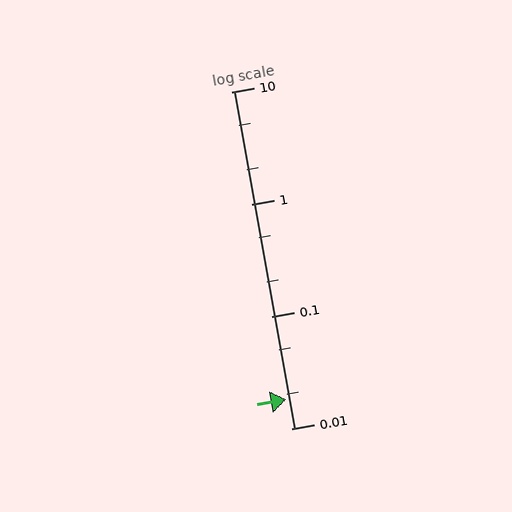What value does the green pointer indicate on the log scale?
The pointer indicates approximately 0.018.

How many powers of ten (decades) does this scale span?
The scale spans 3 decades, from 0.01 to 10.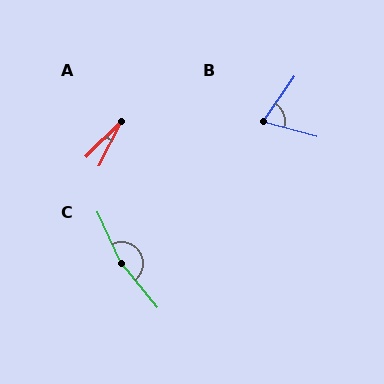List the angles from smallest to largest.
A (19°), B (70°), C (166°).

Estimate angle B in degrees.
Approximately 70 degrees.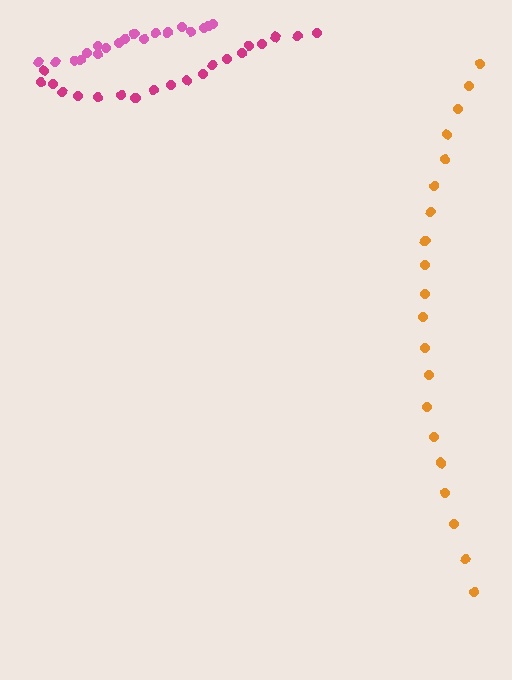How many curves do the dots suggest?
There are 3 distinct paths.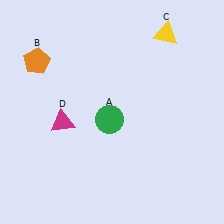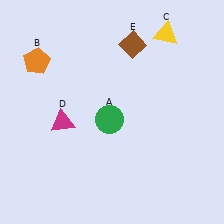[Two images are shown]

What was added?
A brown diamond (E) was added in Image 2.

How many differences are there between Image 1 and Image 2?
There is 1 difference between the two images.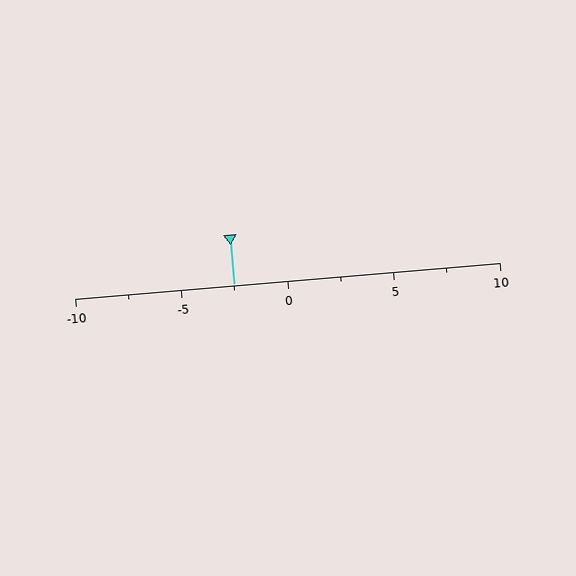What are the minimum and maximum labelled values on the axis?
The axis runs from -10 to 10.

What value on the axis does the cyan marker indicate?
The marker indicates approximately -2.5.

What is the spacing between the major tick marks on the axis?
The major ticks are spaced 5 apart.